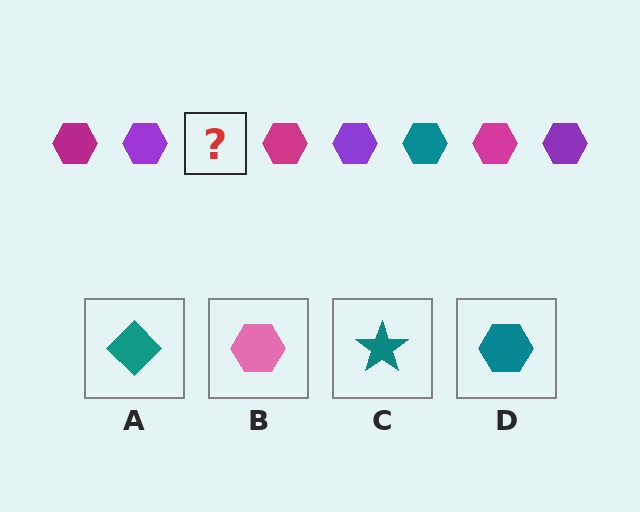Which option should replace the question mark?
Option D.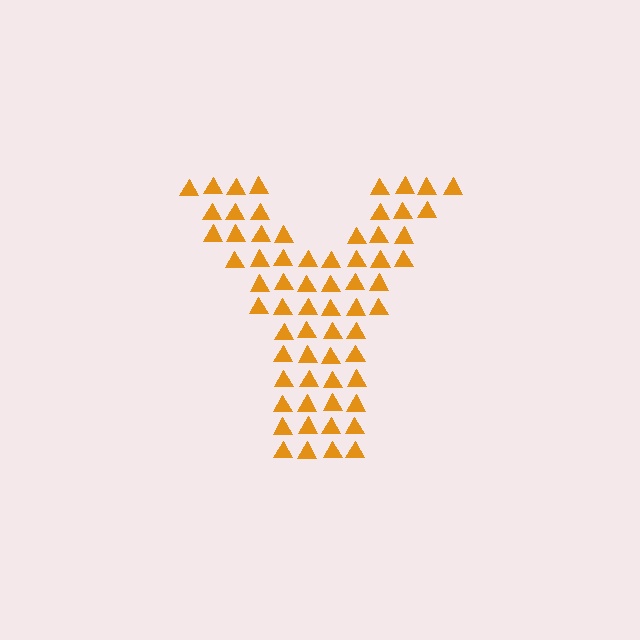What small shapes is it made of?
It is made of small triangles.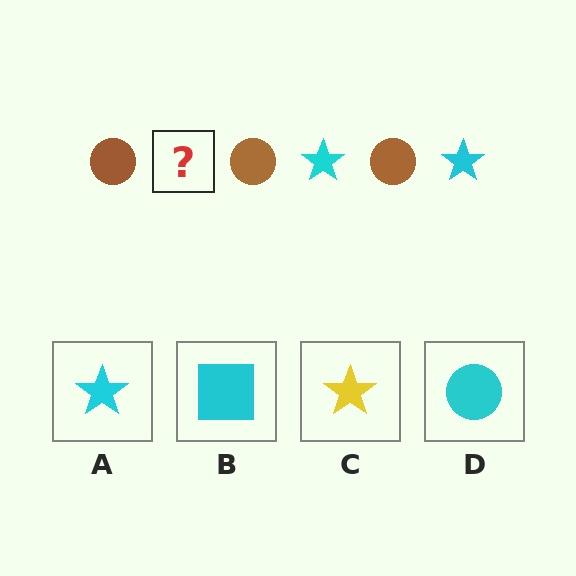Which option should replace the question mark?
Option A.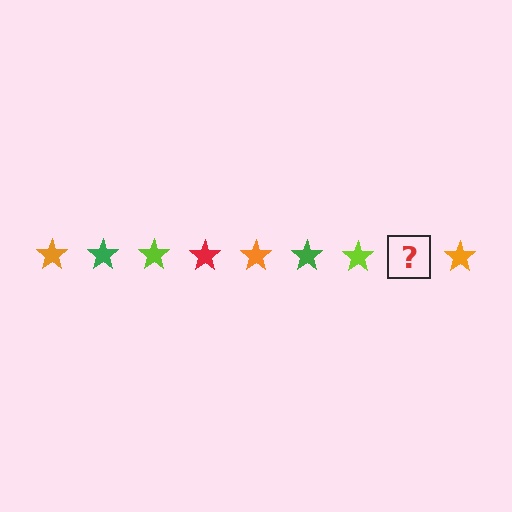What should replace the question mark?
The question mark should be replaced with a red star.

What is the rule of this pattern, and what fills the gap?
The rule is that the pattern cycles through orange, green, lime, red stars. The gap should be filled with a red star.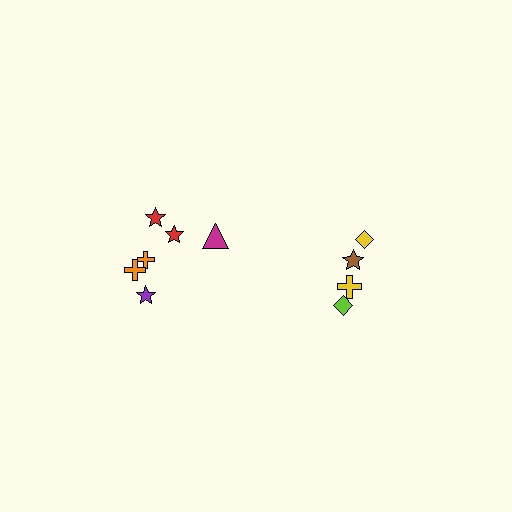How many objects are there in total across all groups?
There are 10 objects.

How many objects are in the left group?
There are 6 objects.